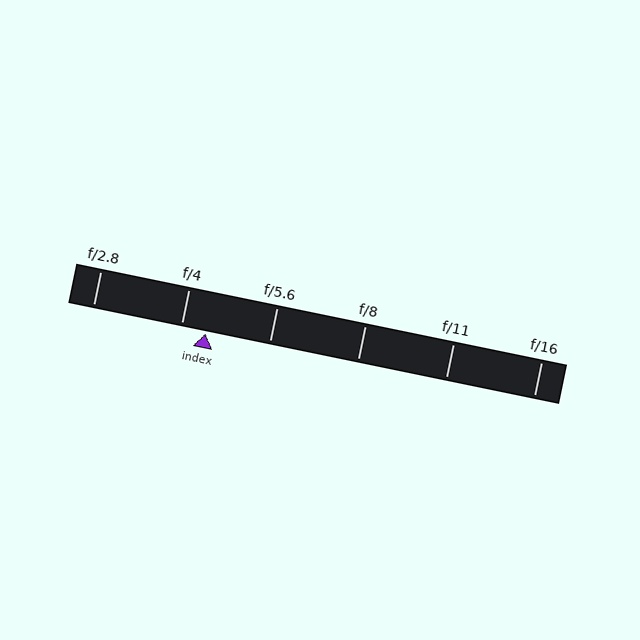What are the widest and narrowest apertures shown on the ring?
The widest aperture shown is f/2.8 and the narrowest is f/16.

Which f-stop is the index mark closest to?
The index mark is closest to f/4.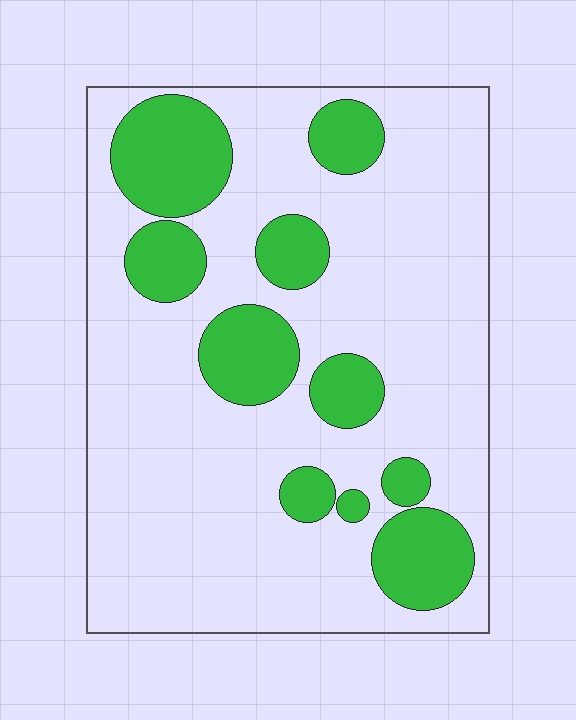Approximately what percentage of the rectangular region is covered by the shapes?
Approximately 25%.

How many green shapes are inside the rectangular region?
10.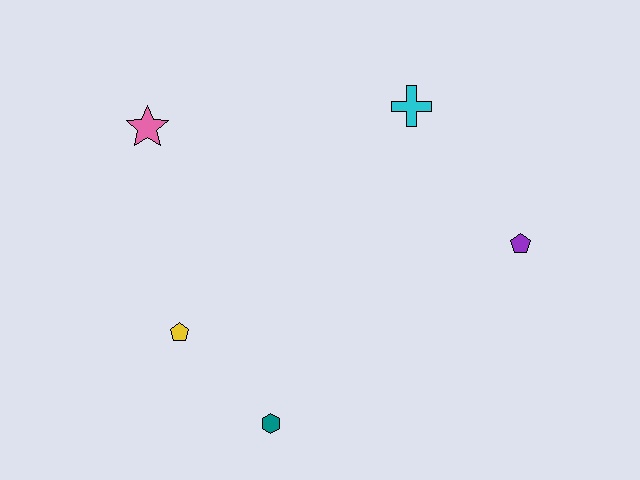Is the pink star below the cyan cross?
Yes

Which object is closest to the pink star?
The yellow pentagon is closest to the pink star.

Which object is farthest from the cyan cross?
The teal hexagon is farthest from the cyan cross.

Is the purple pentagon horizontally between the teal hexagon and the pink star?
No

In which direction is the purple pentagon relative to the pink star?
The purple pentagon is to the right of the pink star.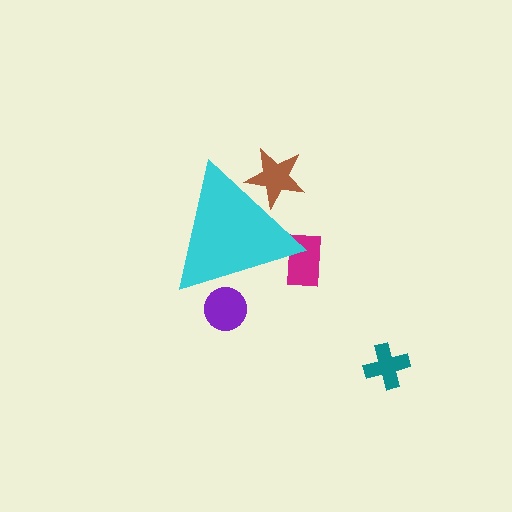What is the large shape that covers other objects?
A cyan triangle.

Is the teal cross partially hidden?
No, the teal cross is fully visible.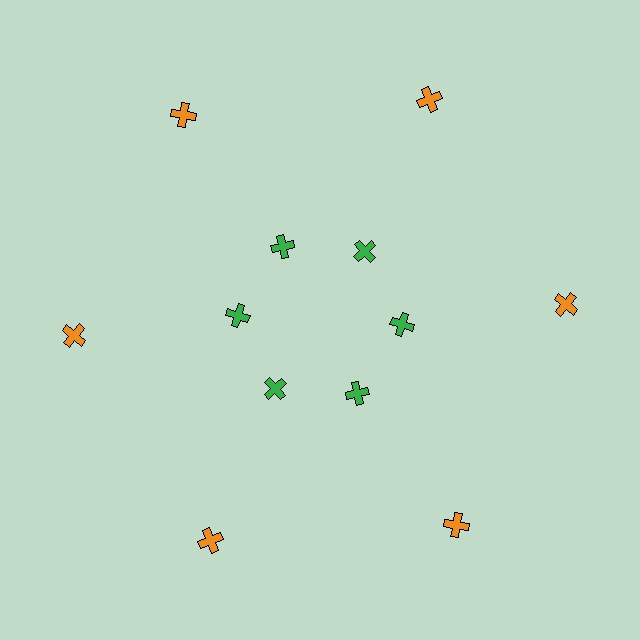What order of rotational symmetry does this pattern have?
This pattern has 6-fold rotational symmetry.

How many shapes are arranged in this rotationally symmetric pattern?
There are 12 shapes, arranged in 6 groups of 2.